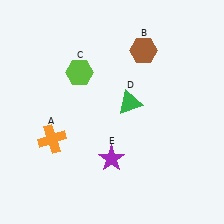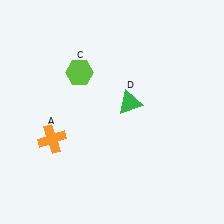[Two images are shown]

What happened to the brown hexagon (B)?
The brown hexagon (B) was removed in Image 2. It was in the top-right area of Image 1.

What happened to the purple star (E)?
The purple star (E) was removed in Image 2. It was in the bottom-left area of Image 1.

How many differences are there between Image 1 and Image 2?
There are 2 differences between the two images.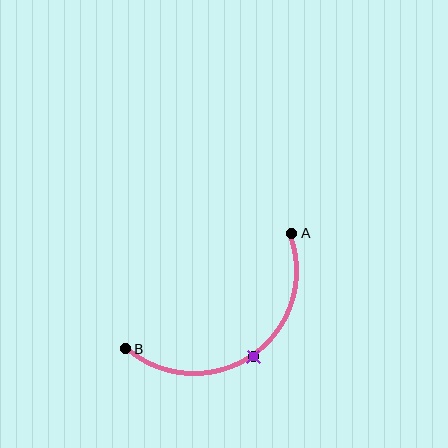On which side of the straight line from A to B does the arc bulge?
The arc bulges below and to the right of the straight line connecting A and B.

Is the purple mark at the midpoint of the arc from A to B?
Yes. The purple mark lies on the arc at equal arc-length from both A and B — it is the arc midpoint.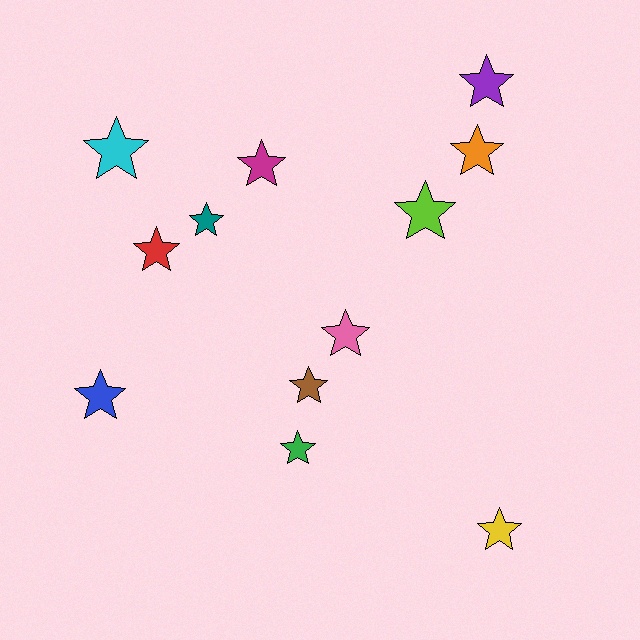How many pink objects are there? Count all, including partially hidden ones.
There is 1 pink object.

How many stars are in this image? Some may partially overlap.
There are 12 stars.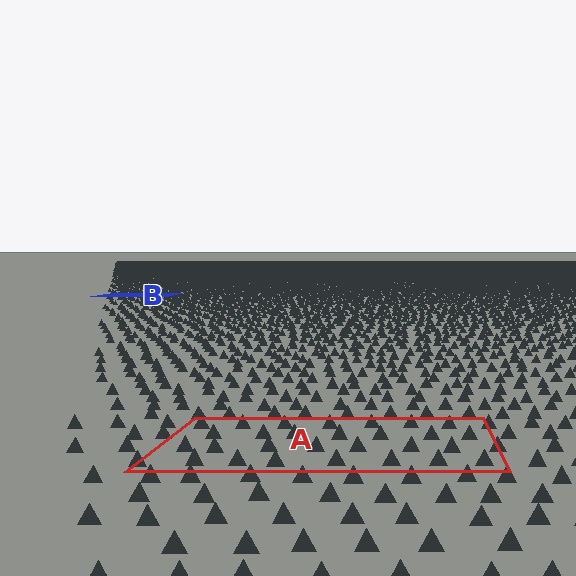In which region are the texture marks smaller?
The texture marks are smaller in region B, because it is farther away.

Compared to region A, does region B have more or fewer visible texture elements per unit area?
Region B has more texture elements per unit area — they are packed more densely because it is farther away.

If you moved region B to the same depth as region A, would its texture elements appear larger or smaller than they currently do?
They would appear larger. At a closer depth, the same texture elements are projected at a bigger on-screen size.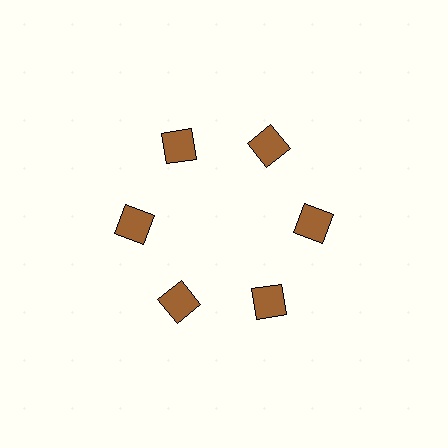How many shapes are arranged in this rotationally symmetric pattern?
There are 6 shapes, arranged in 6 groups of 1.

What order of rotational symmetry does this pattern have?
This pattern has 6-fold rotational symmetry.